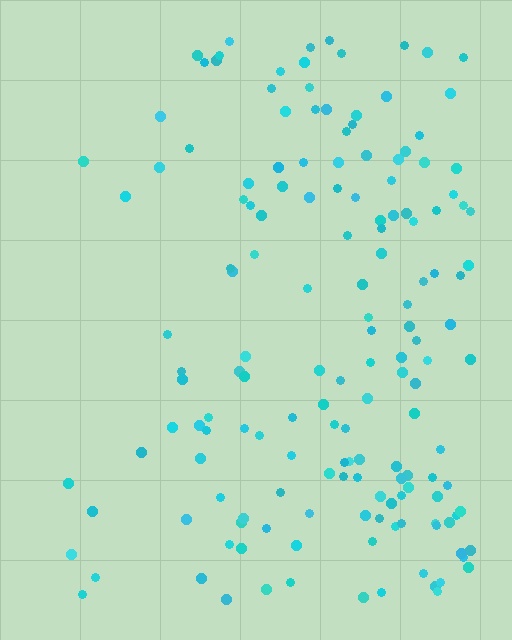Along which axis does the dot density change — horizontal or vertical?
Horizontal.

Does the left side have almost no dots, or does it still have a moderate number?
Still a moderate number, just noticeably fewer than the right.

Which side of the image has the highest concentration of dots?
The right.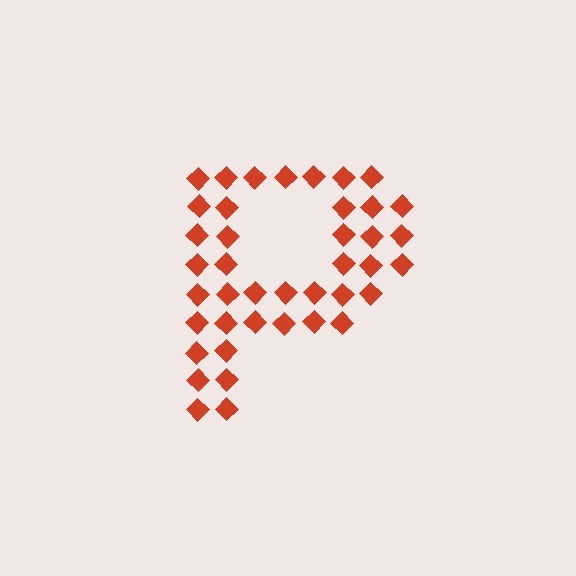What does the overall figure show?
The overall figure shows the letter P.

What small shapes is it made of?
It is made of small diamonds.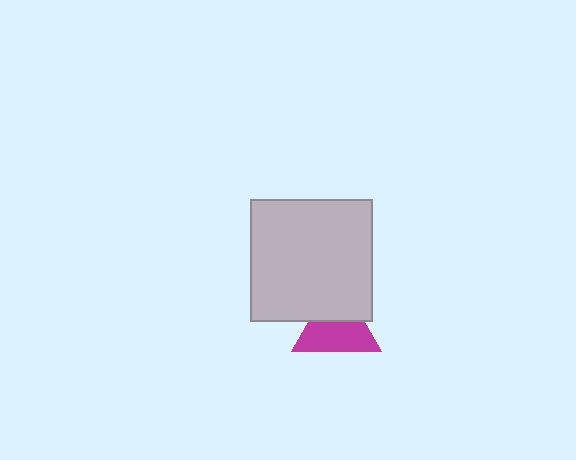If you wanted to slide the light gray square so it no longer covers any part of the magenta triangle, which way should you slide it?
Slide it up — that is the most direct way to separate the two shapes.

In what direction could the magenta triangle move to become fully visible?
The magenta triangle could move down. That would shift it out from behind the light gray square entirely.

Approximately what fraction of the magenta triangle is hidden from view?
Roughly 38% of the magenta triangle is hidden behind the light gray square.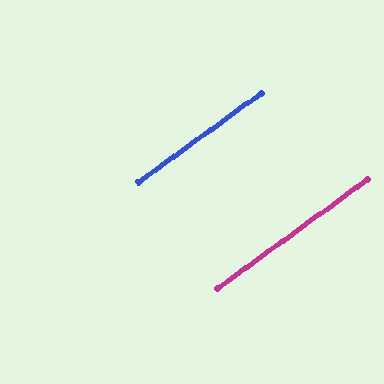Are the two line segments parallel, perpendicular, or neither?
Parallel — their directions differ by only 0.4°.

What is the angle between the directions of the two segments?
Approximately 0 degrees.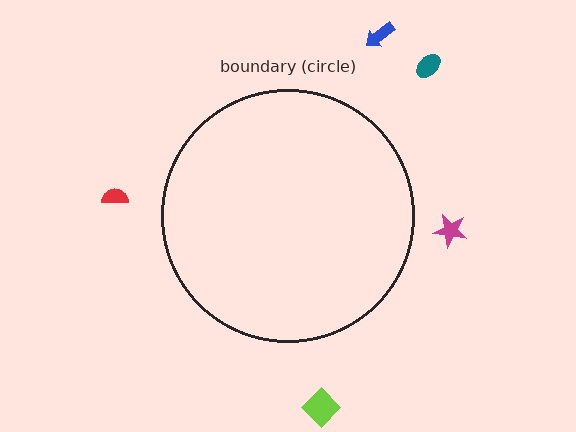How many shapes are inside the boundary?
0 inside, 5 outside.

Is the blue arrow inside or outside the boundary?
Outside.